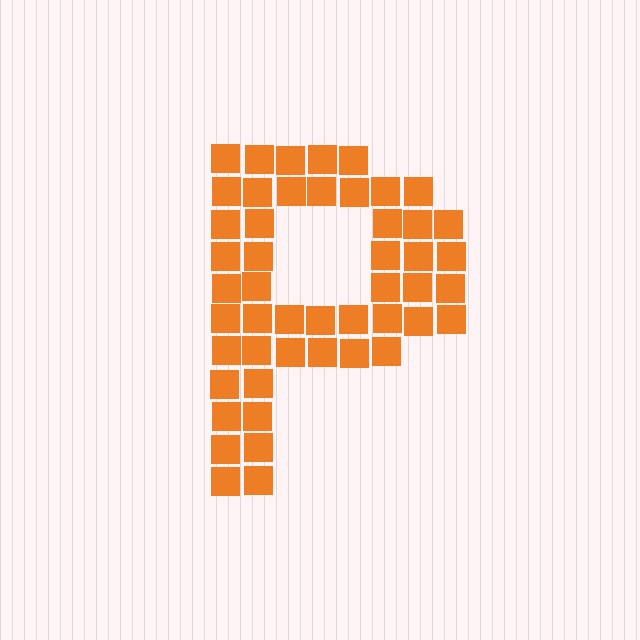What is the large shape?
The large shape is the letter P.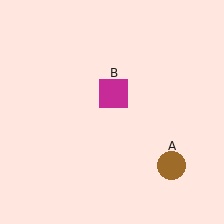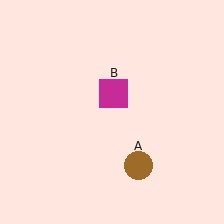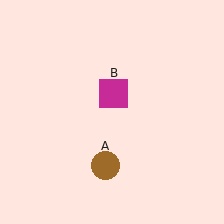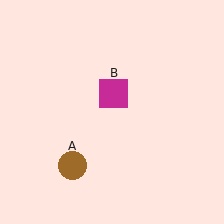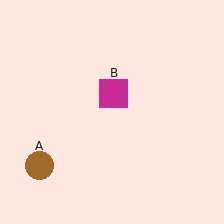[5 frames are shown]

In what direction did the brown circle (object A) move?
The brown circle (object A) moved left.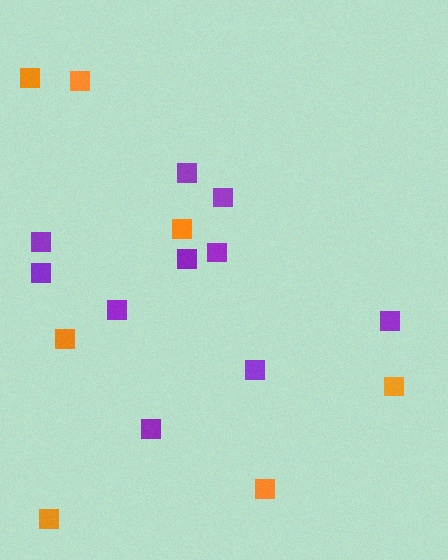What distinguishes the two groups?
There are 2 groups: one group of purple squares (10) and one group of orange squares (7).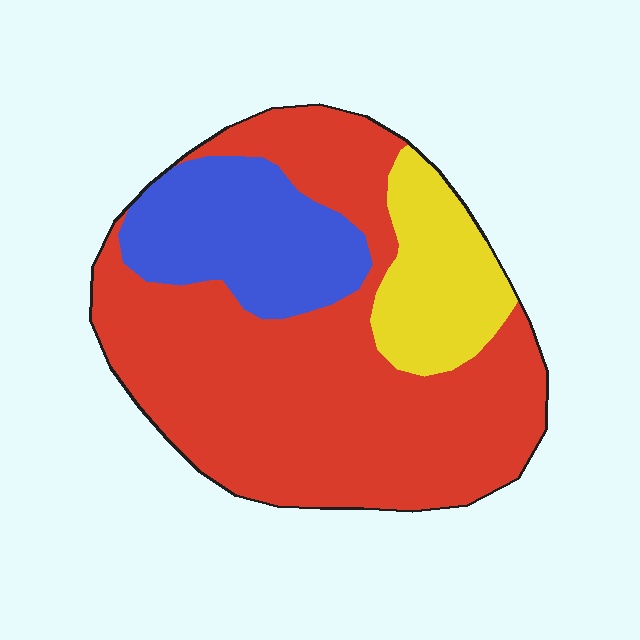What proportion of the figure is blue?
Blue covers 20% of the figure.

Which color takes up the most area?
Red, at roughly 65%.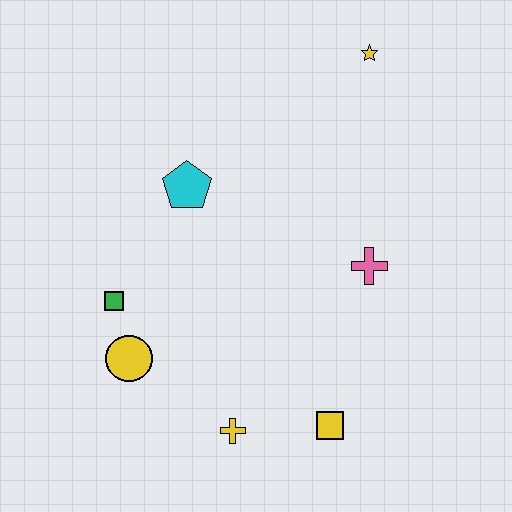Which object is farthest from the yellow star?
The yellow cross is farthest from the yellow star.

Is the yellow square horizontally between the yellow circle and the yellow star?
Yes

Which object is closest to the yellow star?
The pink cross is closest to the yellow star.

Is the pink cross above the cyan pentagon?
No